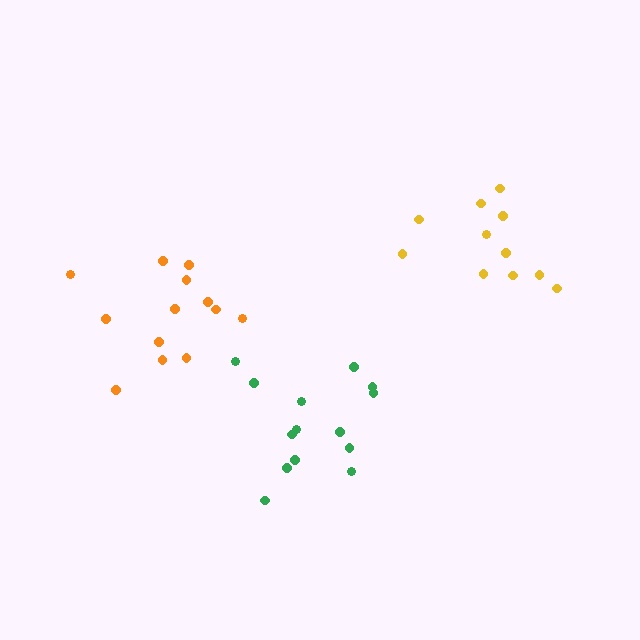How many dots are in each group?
Group 1: 14 dots, Group 2: 11 dots, Group 3: 13 dots (38 total).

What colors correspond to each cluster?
The clusters are colored: green, yellow, orange.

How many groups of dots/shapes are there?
There are 3 groups.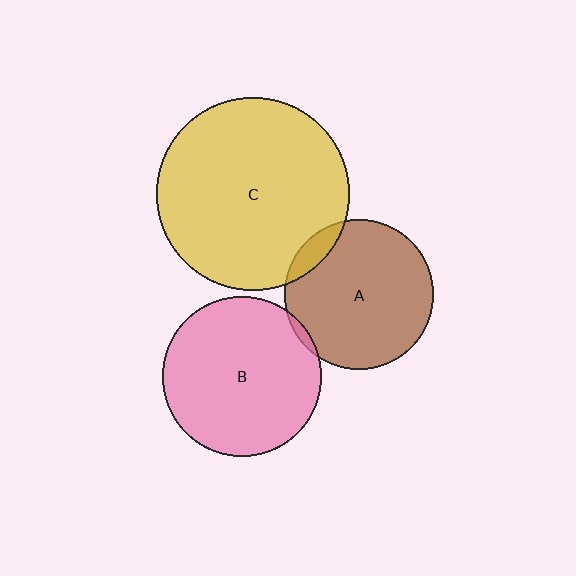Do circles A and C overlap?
Yes.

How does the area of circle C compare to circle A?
Approximately 1.7 times.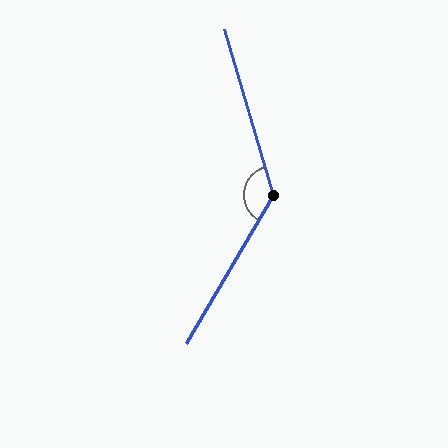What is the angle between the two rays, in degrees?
Approximately 133 degrees.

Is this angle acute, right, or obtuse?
It is obtuse.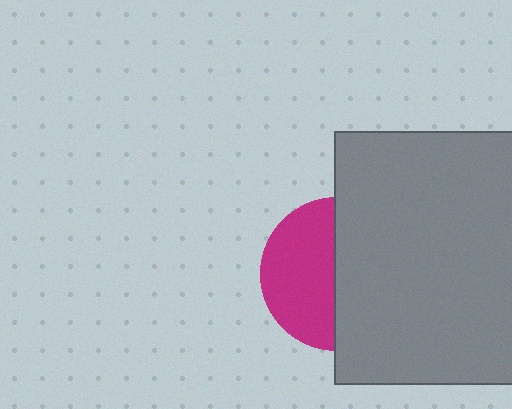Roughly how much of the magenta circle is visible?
About half of it is visible (roughly 47%).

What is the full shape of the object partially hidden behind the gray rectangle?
The partially hidden object is a magenta circle.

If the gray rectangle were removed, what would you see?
You would see the complete magenta circle.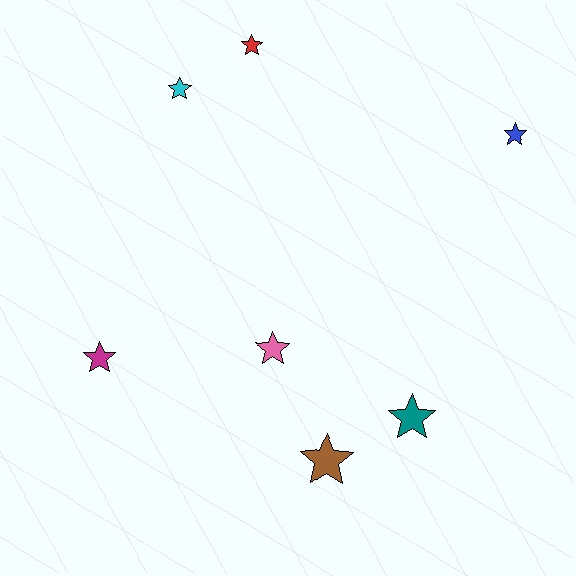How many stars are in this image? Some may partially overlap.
There are 7 stars.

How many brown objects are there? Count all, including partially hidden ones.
There is 1 brown object.